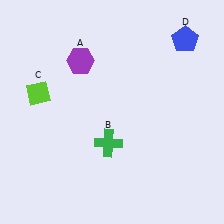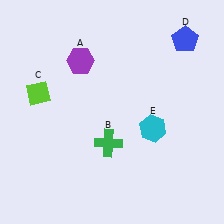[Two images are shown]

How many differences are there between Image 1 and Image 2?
There is 1 difference between the two images.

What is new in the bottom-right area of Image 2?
A cyan hexagon (E) was added in the bottom-right area of Image 2.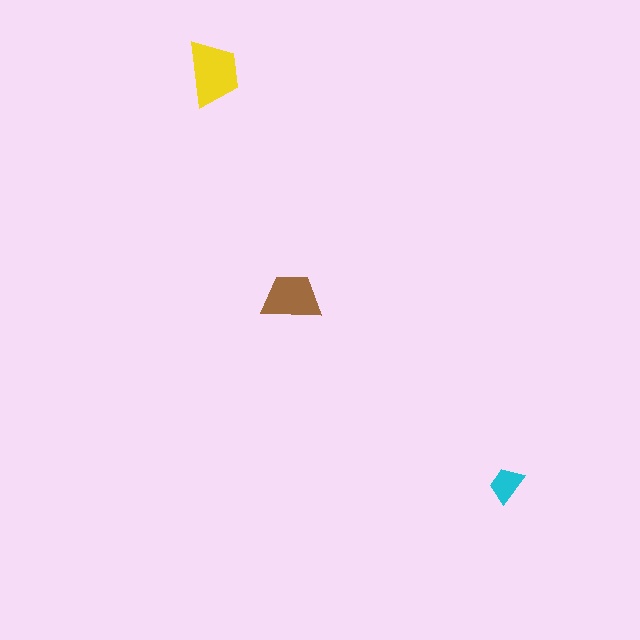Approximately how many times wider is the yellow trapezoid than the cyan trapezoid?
About 2 times wider.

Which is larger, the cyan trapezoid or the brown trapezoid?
The brown one.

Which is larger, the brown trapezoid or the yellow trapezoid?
The yellow one.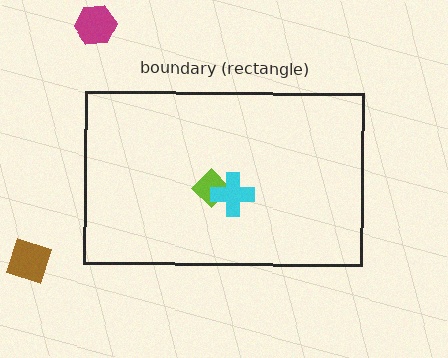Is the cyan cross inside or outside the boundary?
Inside.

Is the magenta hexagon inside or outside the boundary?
Outside.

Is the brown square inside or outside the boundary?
Outside.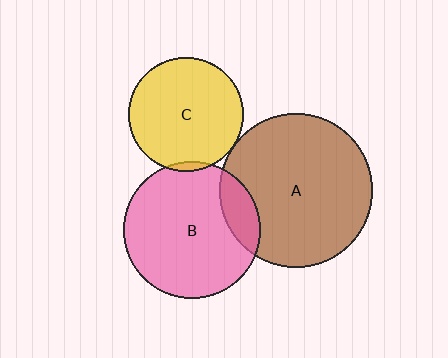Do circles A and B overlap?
Yes.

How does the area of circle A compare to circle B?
Approximately 1.3 times.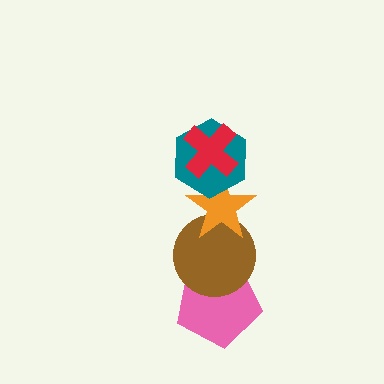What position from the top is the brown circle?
The brown circle is 4th from the top.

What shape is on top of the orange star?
The teal hexagon is on top of the orange star.